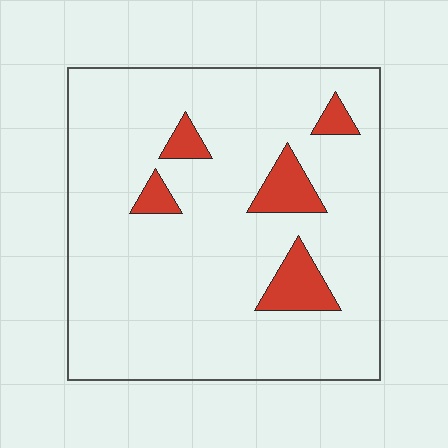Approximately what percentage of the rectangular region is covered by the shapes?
Approximately 10%.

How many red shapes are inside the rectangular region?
5.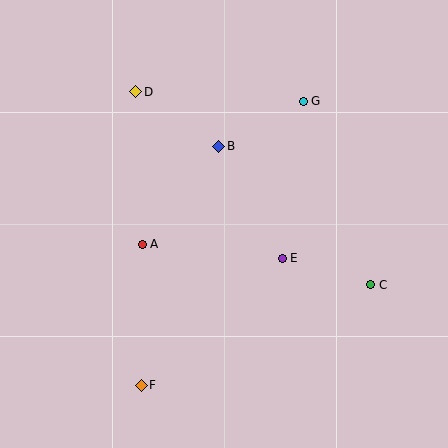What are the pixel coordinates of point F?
Point F is at (141, 385).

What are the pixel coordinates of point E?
Point E is at (282, 258).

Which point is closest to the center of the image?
Point E at (282, 258) is closest to the center.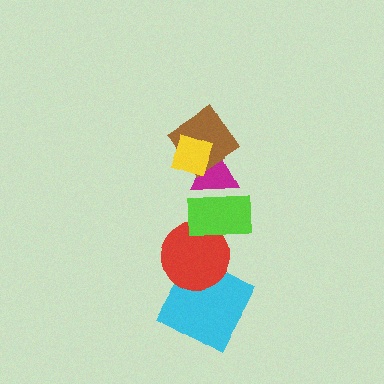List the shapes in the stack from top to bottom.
From top to bottom: the yellow diamond, the brown diamond, the magenta triangle, the lime rectangle, the red circle, the cyan square.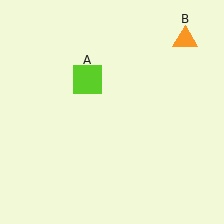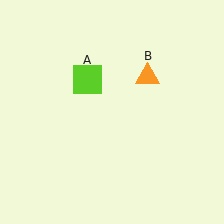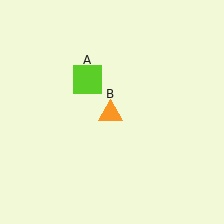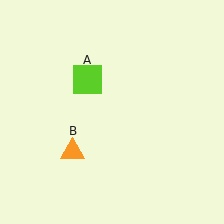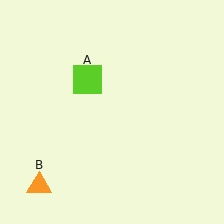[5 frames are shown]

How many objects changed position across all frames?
1 object changed position: orange triangle (object B).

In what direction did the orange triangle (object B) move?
The orange triangle (object B) moved down and to the left.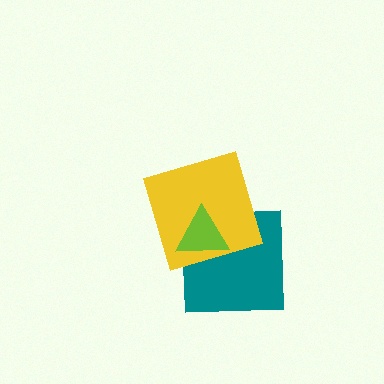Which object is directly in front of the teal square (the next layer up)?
The yellow square is directly in front of the teal square.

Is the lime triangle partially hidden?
No, no other shape covers it.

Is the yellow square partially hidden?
Yes, it is partially covered by another shape.